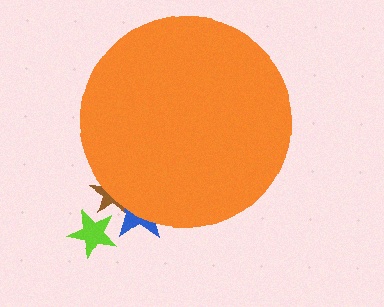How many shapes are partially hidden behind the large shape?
2 shapes are partially hidden.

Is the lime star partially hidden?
No, the lime star is fully visible.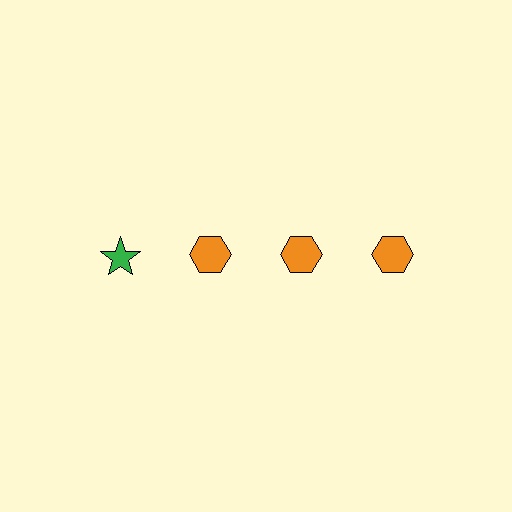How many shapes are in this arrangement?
There are 4 shapes arranged in a grid pattern.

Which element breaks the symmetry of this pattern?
The green star in the top row, leftmost column breaks the symmetry. All other shapes are orange hexagons.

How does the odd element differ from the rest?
It differs in both color (green instead of orange) and shape (star instead of hexagon).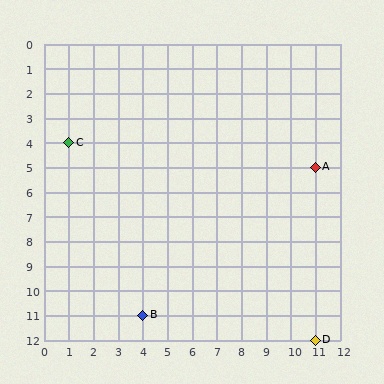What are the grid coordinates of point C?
Point C is at grid coordinates (1, 4).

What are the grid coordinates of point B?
Point B is at grid coordinates (4, 11).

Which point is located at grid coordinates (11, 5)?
Point A is at (11, 5).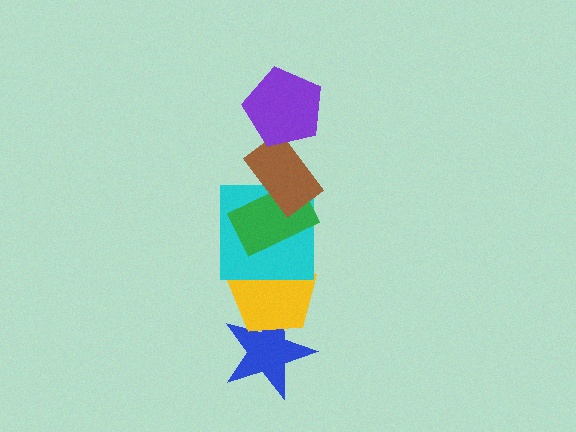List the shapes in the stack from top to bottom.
From top to bottom: the purple pentagon, the brown rectangle, the green rectangle, the cyan square, the yellow pentagon, the blue star.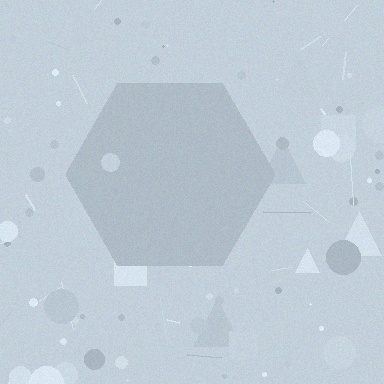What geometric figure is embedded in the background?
A hexagon is embedded in the background.